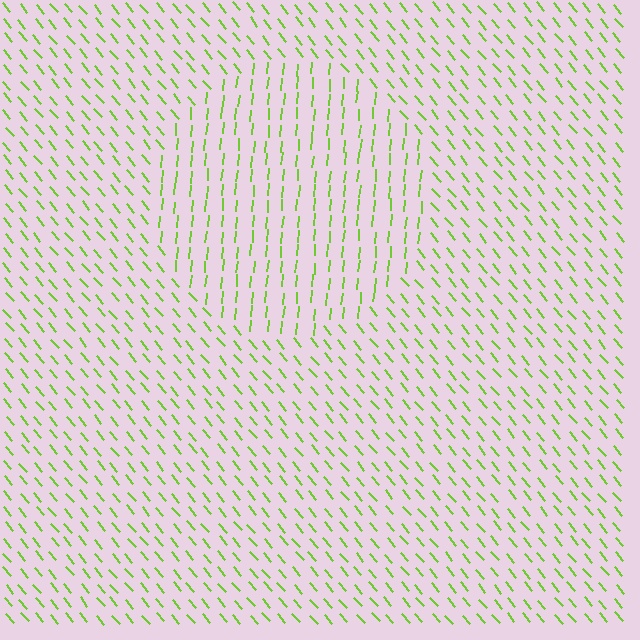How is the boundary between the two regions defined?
The boundary is defined purely by a change in line orientation (approximately 45 degrees difference). All lines are the same color and thickness.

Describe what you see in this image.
The image is filled with small lime line segments. A circle region in the image has lines oriented differently from the surrounding lines, creating a visible texture boundary.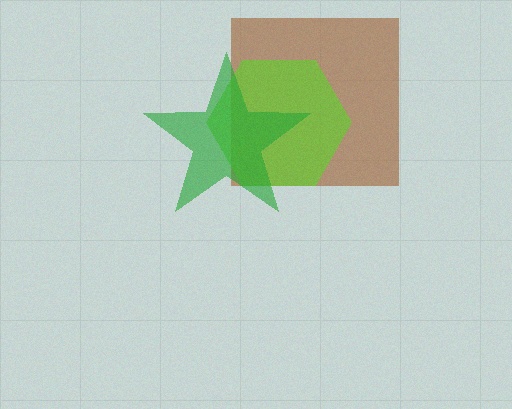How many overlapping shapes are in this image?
There are 3 overlapping shapes in the image.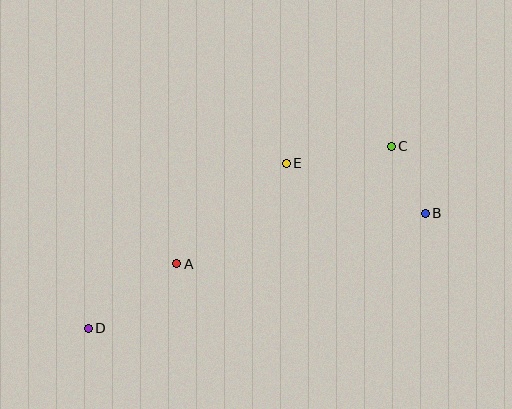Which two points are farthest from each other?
Points B and D are farthest from each other.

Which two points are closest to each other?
Points B and C are closest to each other.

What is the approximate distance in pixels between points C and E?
The distance between C and E is approximately 106 pixels.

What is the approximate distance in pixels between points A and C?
The distance between A and C is approximately 245 pixels.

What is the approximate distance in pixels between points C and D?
The distance between C and D is approximately 353 pixels.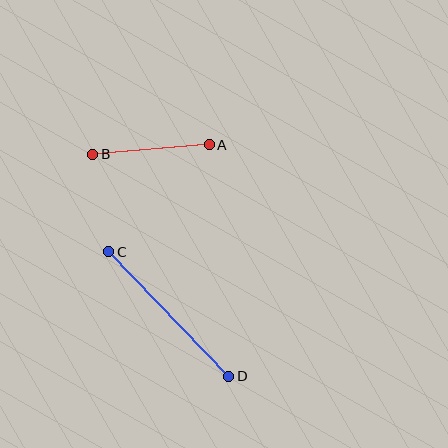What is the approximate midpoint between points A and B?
The midpoint is at approximately (151, 150) pixels.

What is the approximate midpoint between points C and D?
The midpoint is at approximately (169, 314) pixels.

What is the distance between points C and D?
The distance is approximately 173 pixels.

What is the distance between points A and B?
The distance is approximately 117 pixels.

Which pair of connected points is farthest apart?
Points C and D are farthest apart.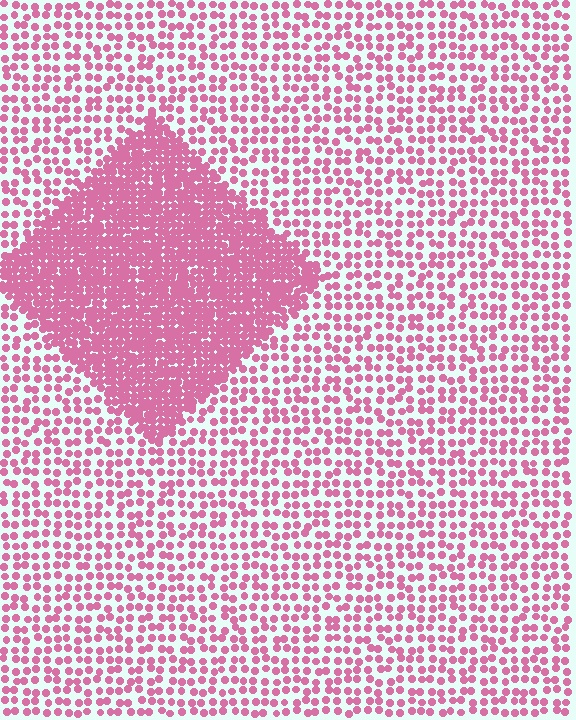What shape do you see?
I see a diamond.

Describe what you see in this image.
The image contains small pink elements arranged at two different densities. A diamond-shaped region is visible where the elements are more densely packed than the surrounding area.